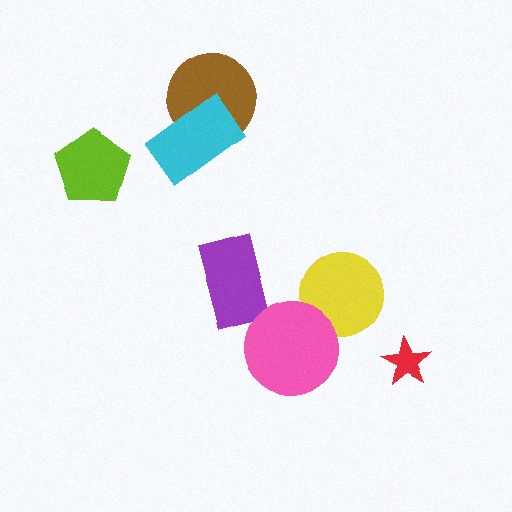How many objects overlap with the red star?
0 objects overlap with the red star.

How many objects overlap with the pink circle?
1 object overlaps with the pink circle.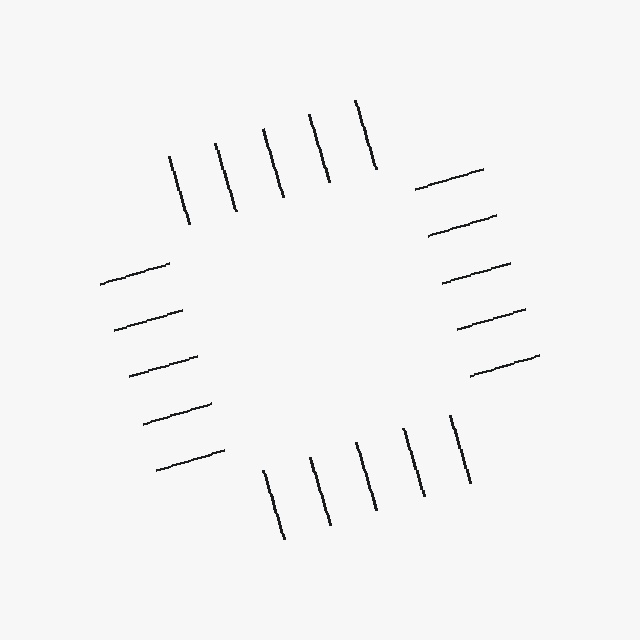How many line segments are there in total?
20 — 5 along each of the 4 edges.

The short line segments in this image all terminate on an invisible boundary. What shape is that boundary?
An illusory square — the line segments terminate on its edges but no continuous stroke is drawn.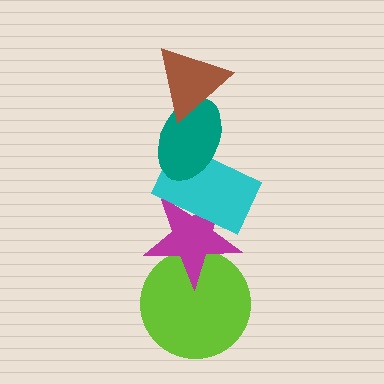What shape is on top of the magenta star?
The cyan rectangle is on top of the magenta star.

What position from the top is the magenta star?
The magenta star is 4th from the top.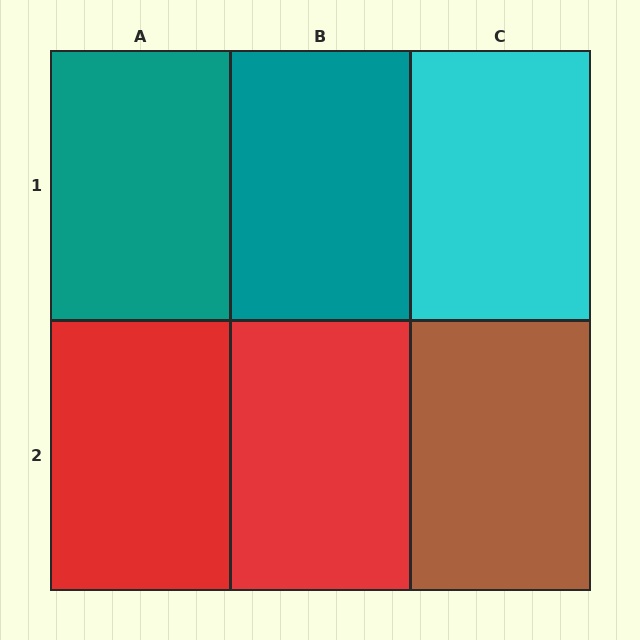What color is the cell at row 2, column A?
Red.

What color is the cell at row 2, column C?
Brown.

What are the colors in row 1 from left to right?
Teal, teal, cyan.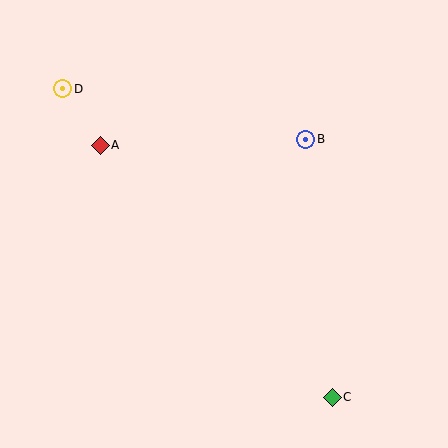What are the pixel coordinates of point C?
Point C is at (332, 397).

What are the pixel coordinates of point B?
Point B is at (306, 139).